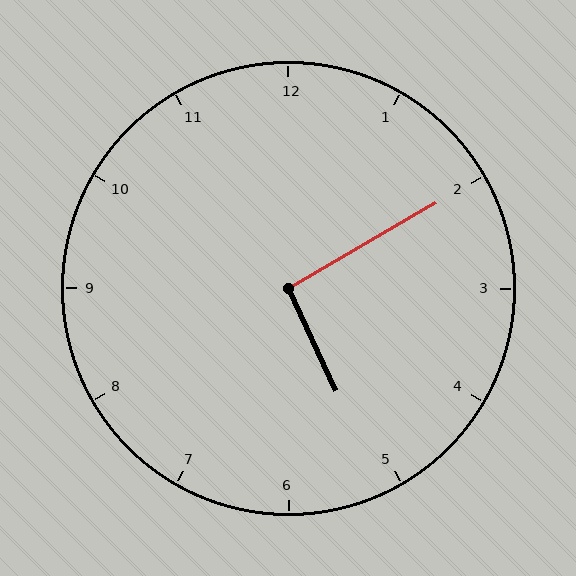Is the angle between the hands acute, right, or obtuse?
It is right.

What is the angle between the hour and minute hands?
Approximately 95 degrees.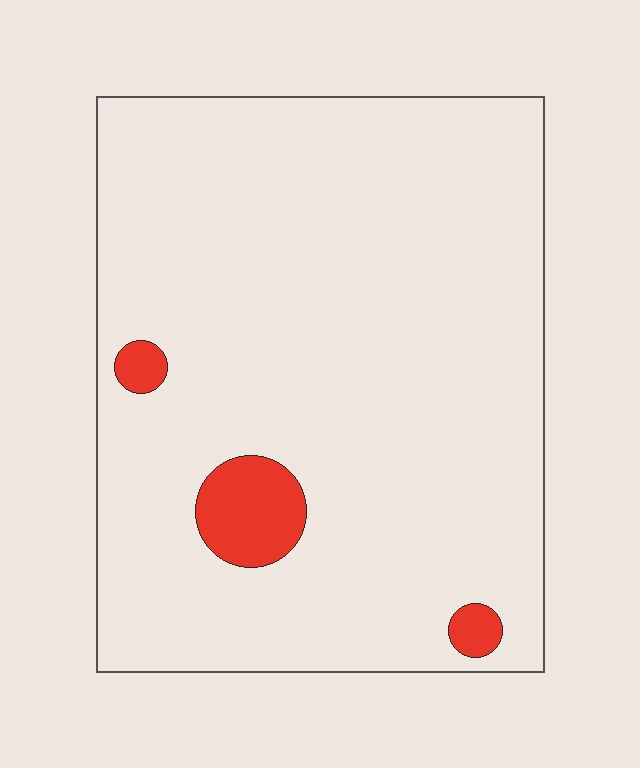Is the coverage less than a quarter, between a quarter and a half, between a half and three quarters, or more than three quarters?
Less than a quarter.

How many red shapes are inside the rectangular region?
3.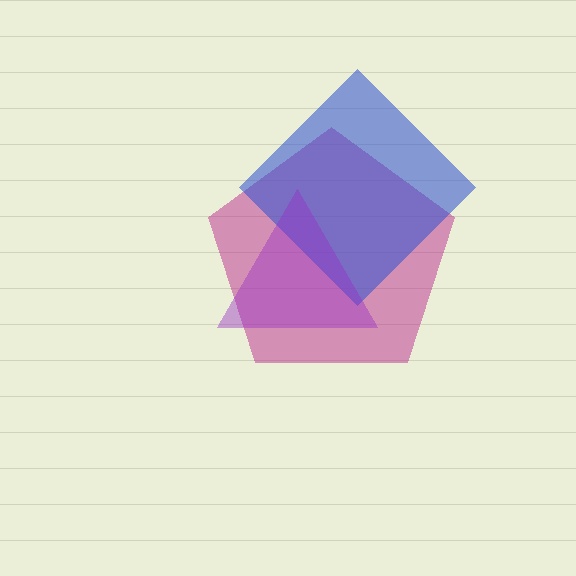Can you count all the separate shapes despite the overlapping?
Yes, there are 3 separate shapes.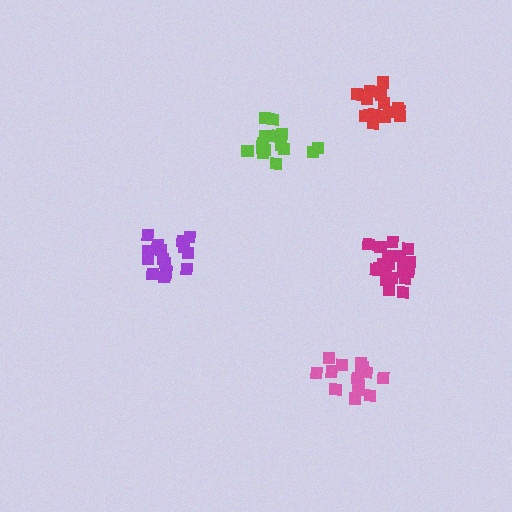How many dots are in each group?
Group 1: 21 dots, Group 2: 18 dots, Group 3: 16 dots, Group 4: 15 dots, Group 5: 17 dots (87 total).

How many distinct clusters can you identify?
There are 5 distinct clusters.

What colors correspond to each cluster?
The clusters are colored: magenta, purple, lime, pink, red.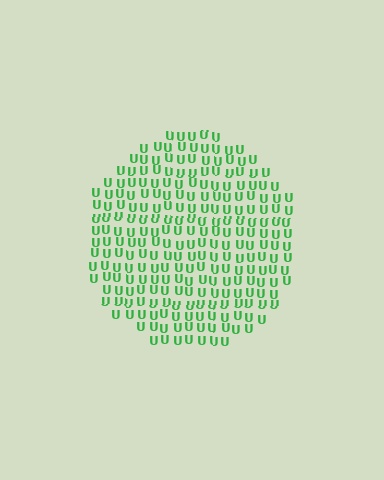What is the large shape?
The large shape is a circle.